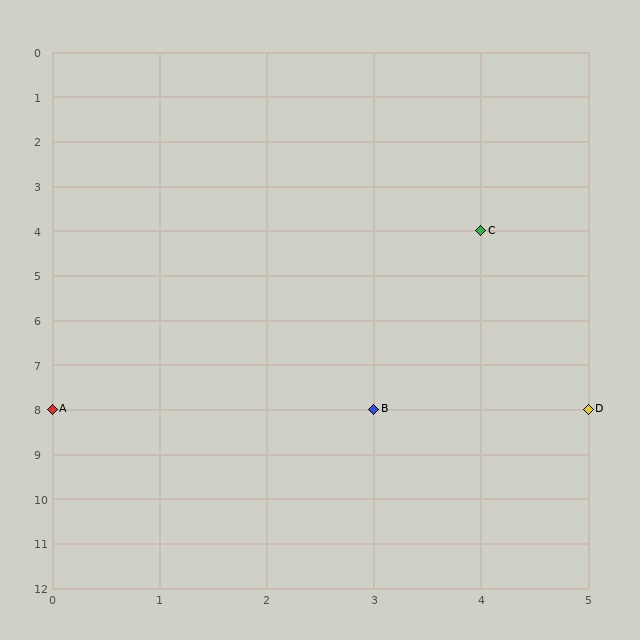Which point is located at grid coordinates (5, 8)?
Point D is at (5, 8).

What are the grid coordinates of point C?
Point C is at grid coordinates (4, 4).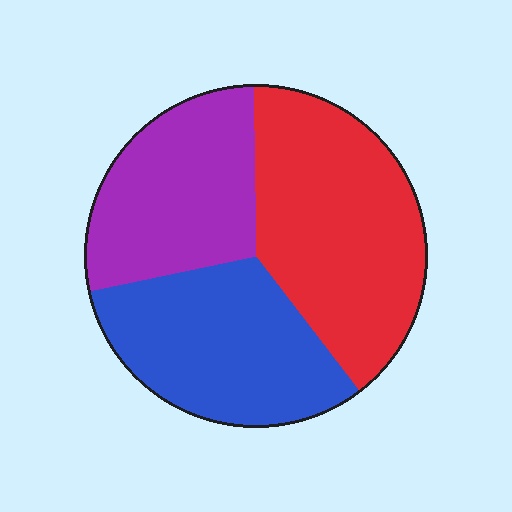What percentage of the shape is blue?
Blue takes up about one third (1/3) of the shape.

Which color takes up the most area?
Red, at roughly 40%.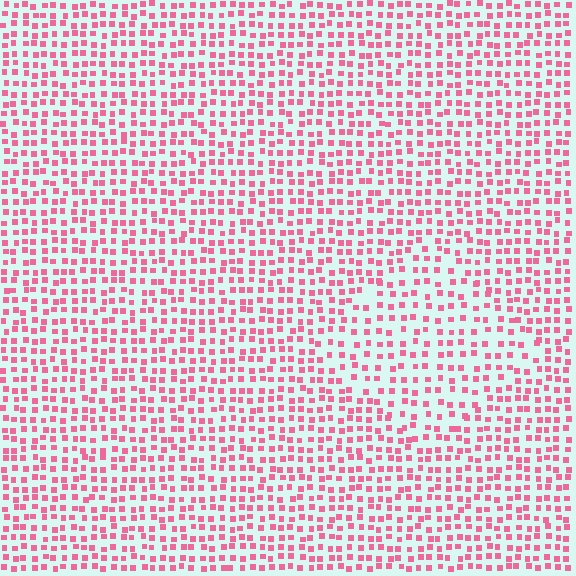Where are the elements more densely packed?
The elements are more densely packed outside the diamond boundary.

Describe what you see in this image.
The image contains small pink elements arranged at two different densities. A diamond-shaped region is visible where the elements are less densely packed than the surrounding area.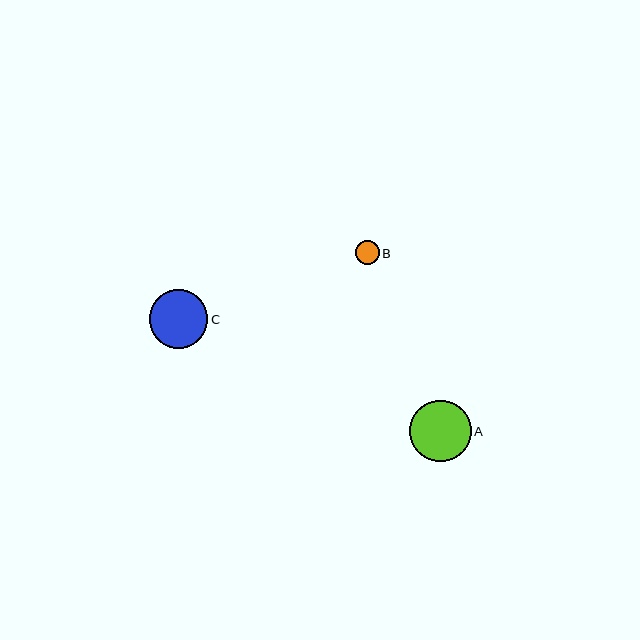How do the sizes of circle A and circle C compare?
Circle A and circle C are approximately the same size.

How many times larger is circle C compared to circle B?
Circle C is approximately 2.5 times the size of circle B.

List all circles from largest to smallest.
From largest to smallest: A, C, B.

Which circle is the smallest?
Circle B is the smallest with a size of approximately 24 pixels.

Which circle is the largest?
Circle A is the largest with a size of approximately 62 pixels.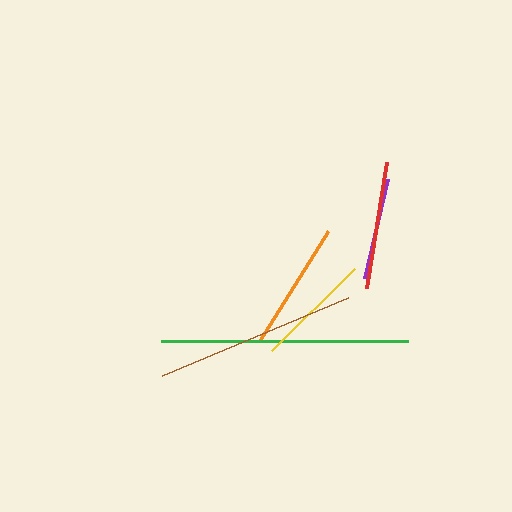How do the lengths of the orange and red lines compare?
The orange and red lines are approximately the same length.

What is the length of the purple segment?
The purple segment is approximately 101 pixels long.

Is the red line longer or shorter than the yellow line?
The red line is longer than the yellow line.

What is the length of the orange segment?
The orange segment is approximately 128 pixels long.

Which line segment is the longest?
The green line is the longest at approximately 247 pixels.